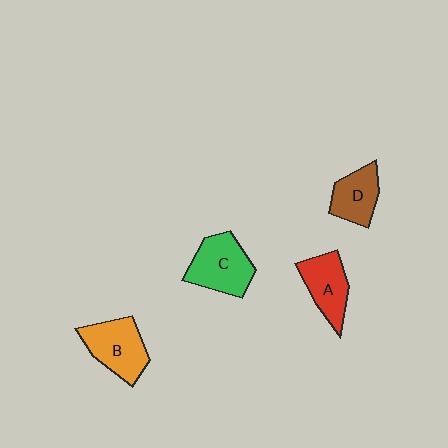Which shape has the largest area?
Shape C (green).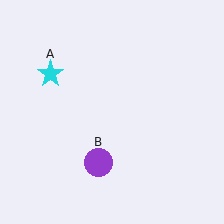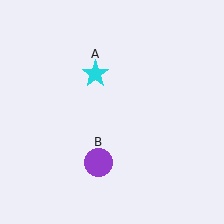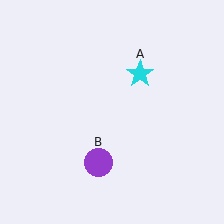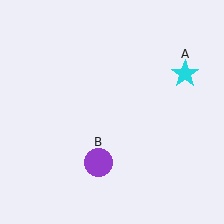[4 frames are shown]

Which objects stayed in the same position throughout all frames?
Purple circle (object B) remained stationary.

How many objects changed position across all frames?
1 object changed position: cyan star (object A).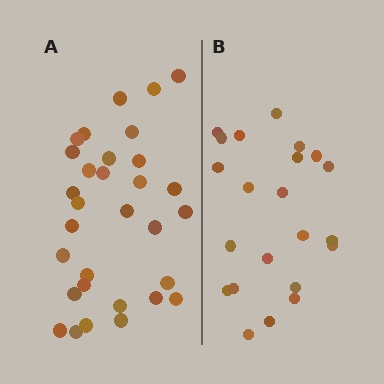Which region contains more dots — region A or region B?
Region A (the left region) has more dots.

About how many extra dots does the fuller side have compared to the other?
Region A has roughly 8 or so more dots than region B.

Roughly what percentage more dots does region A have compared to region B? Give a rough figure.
About 40% more.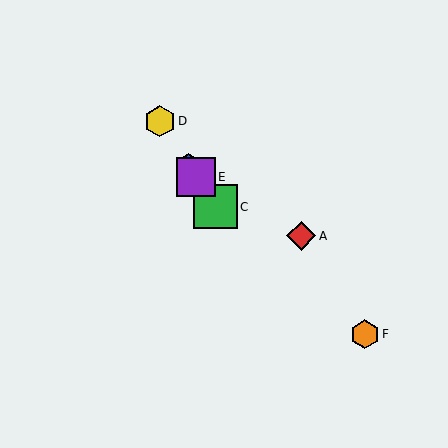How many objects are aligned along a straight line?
4 objects (B, C, D, E) are aligned along a straight line.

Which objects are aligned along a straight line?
Objects B, C, D, E are aligned along a straight line.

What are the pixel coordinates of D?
Object D is at (160, 121).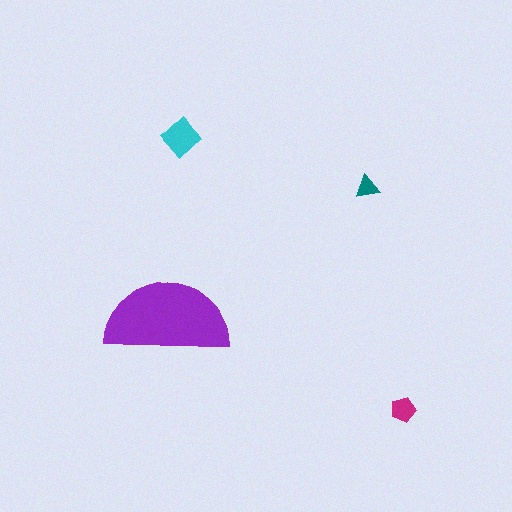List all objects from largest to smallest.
The purple semicircle, the cyan diamond, the magenta pentagon, the teal triangle.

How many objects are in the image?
There are 4 objects in the image.